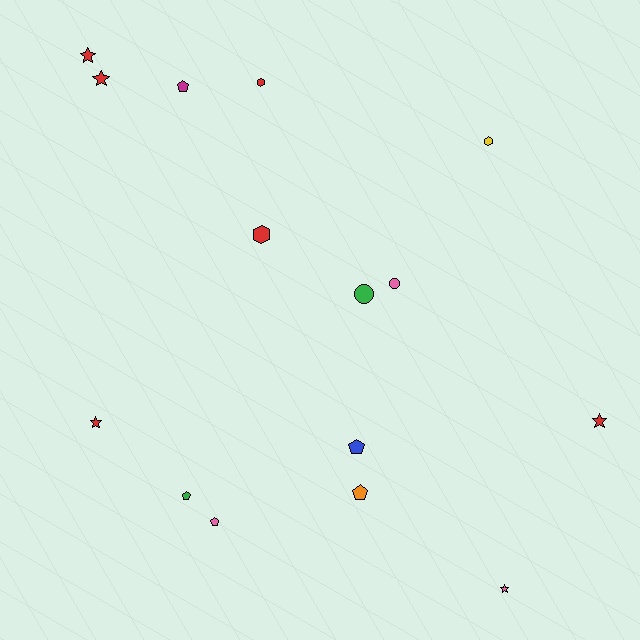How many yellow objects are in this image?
There is 1 yellow object.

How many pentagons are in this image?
There are 5 pentagons.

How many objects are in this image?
There are 15 objects.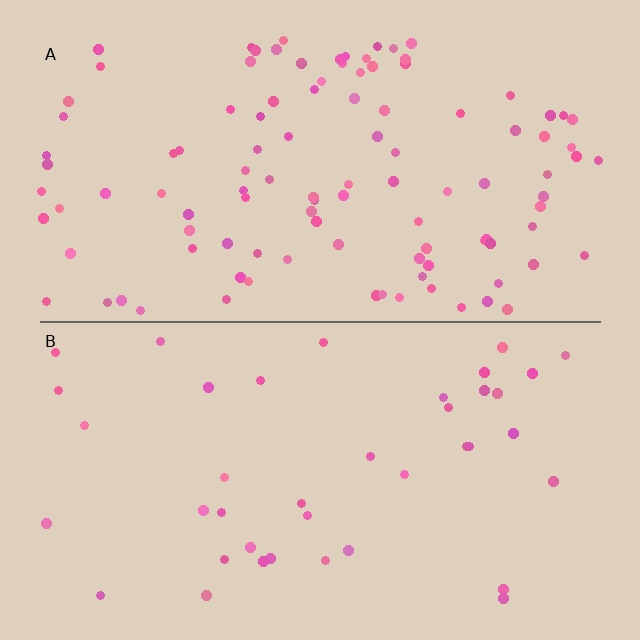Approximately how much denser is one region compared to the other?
Approximately 2.7× — region A over region B.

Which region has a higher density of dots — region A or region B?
A (the top).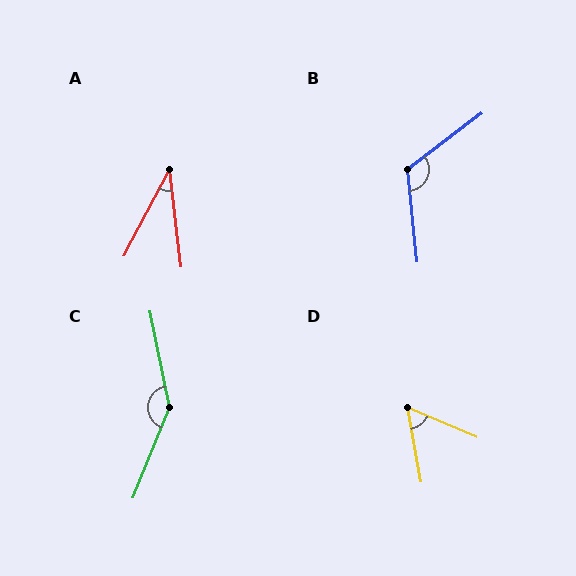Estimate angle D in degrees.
Approximately 56 degrees.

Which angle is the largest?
C, at approximately 147 degrees.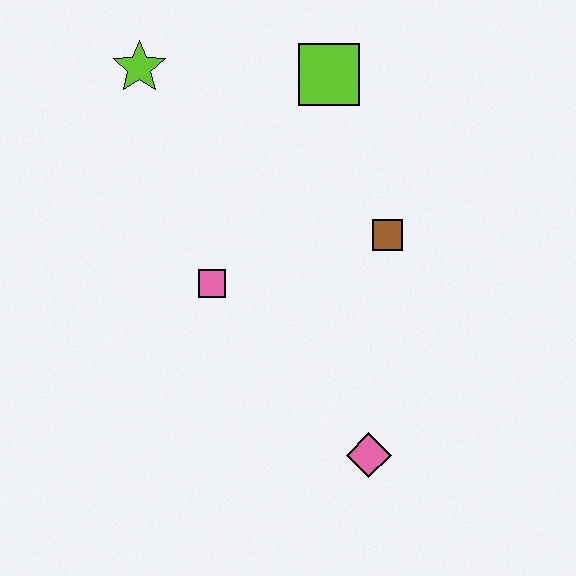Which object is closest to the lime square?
The brown square is closest to the lime square.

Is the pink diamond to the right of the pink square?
Yes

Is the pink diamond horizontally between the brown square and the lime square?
Yes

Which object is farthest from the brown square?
The lime star is farthest from the brown square.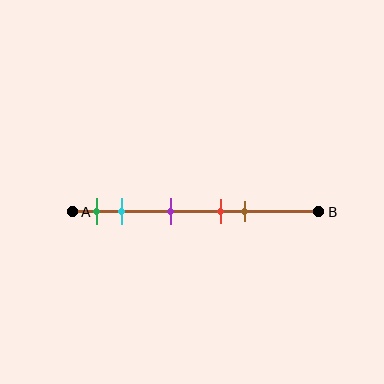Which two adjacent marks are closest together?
The red and brown marks are the closest adjacent pair.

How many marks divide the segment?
There are 5 marks dividing the segment.